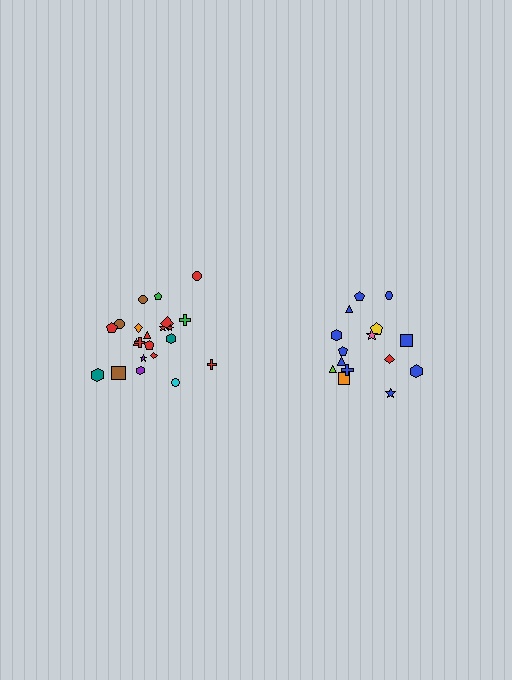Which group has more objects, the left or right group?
The left group.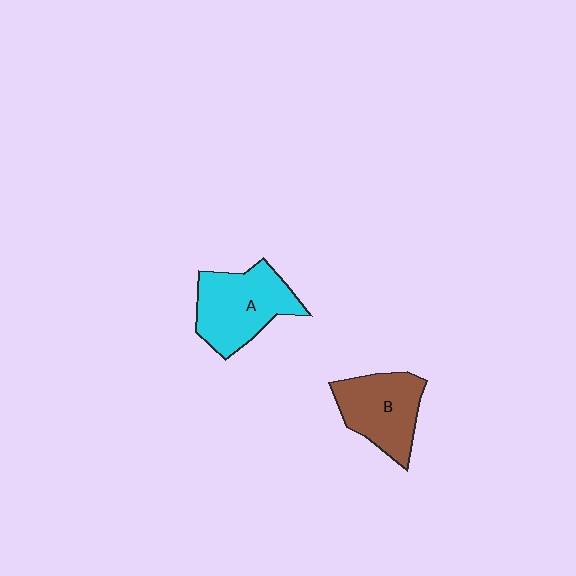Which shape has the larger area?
Shape A (cyan).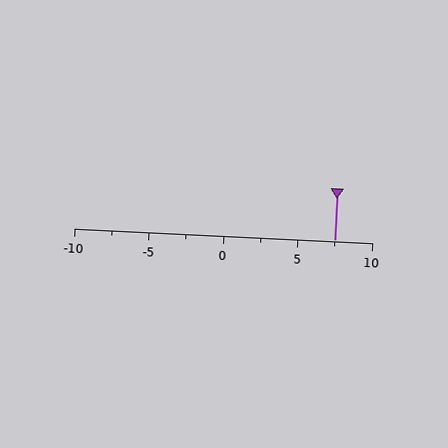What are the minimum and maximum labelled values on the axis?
The axis runs from -10 to 10.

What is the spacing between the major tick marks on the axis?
The major ticks are spaced 5 apart.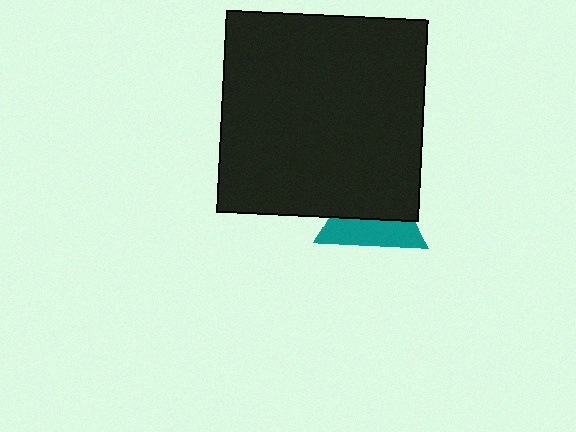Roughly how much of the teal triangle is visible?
About half of it is visible (roughly 45%).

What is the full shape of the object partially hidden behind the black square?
The partially hidden object is a teal triangle.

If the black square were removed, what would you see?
You would see the complete teal triangle.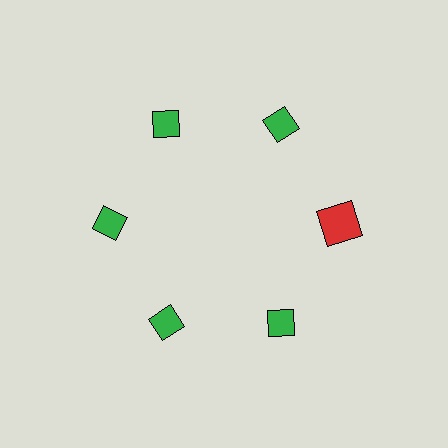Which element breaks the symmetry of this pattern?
The red square at roughly the 3 o'clock position breaks the symmetry. All other shapes are green diamonds.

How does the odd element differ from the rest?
It differs in both color (red instead of green) and shape (square instead of diamond).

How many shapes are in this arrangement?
There are 6 shapes arranged in a ring pattern.